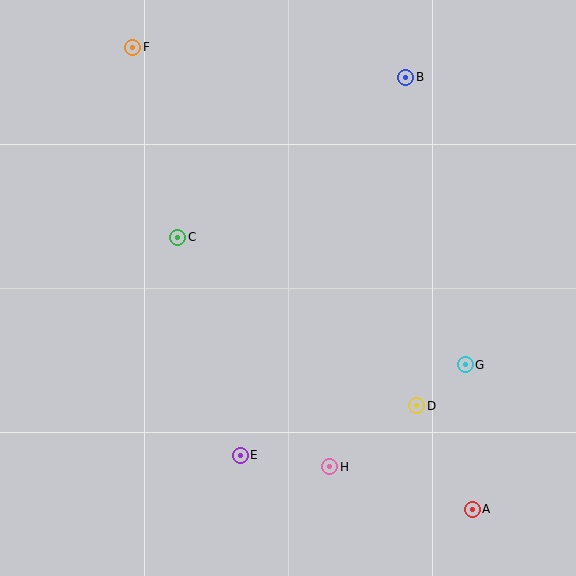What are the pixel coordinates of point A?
Point A is at (472, 509).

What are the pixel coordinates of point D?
Point D is at (417, 406).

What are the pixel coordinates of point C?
Point C is at (178, 237).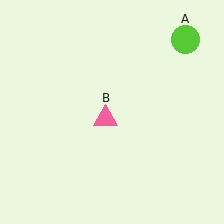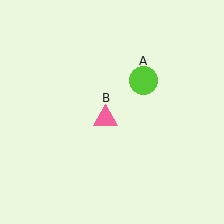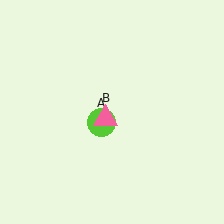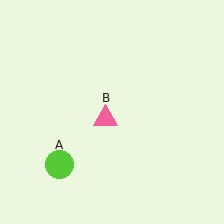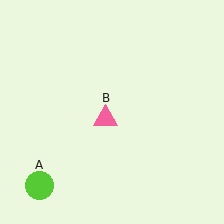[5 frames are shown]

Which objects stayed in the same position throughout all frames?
Pink triangle (object B) remained stationary.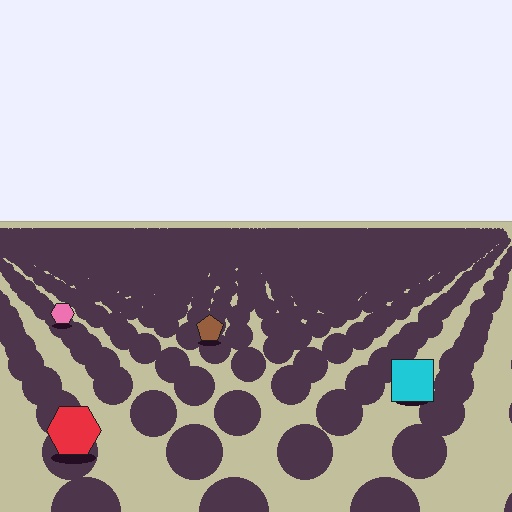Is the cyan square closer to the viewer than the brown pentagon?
Yes. The cyan square is closer — you can tell from the texture gradient: the ground texture is coarser near it.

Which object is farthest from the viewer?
The pink hexagon is farthest from the viewer. It appears smaller and the ground texture around it is denser.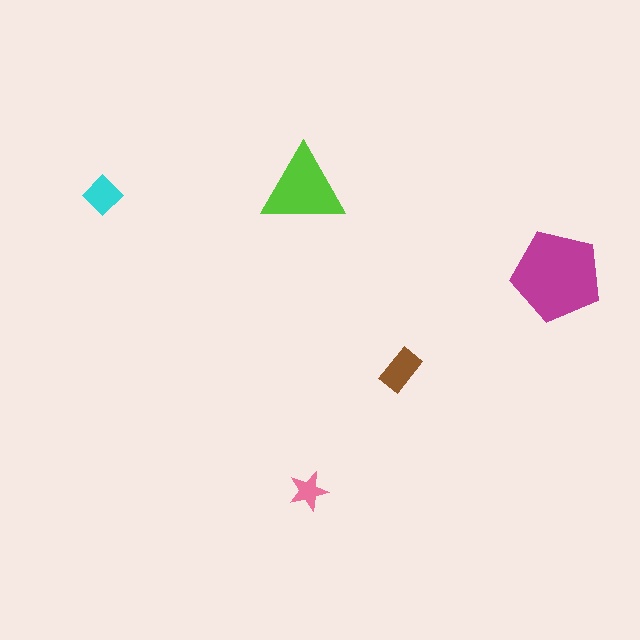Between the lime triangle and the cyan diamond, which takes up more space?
The lime triangle.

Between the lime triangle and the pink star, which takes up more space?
The lime triangle.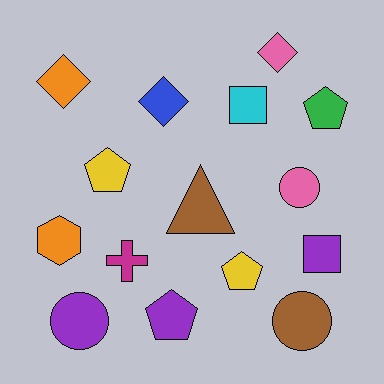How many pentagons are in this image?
There are 4 pentagons.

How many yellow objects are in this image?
There are 2 yellow objects.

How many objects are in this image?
There are 15 objects.